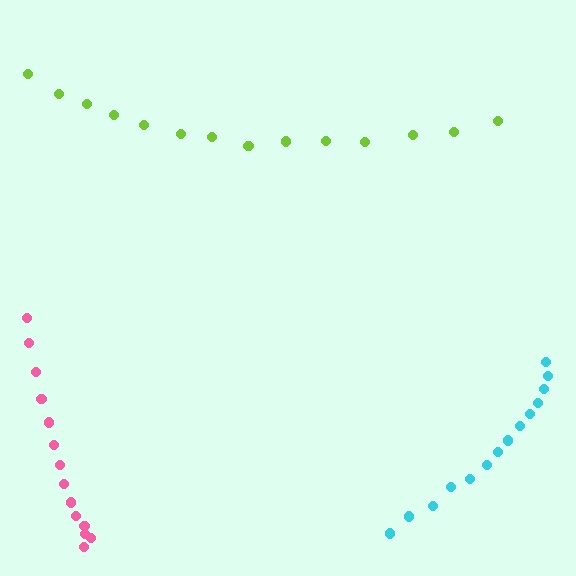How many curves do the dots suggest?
There are 3 distinct paths.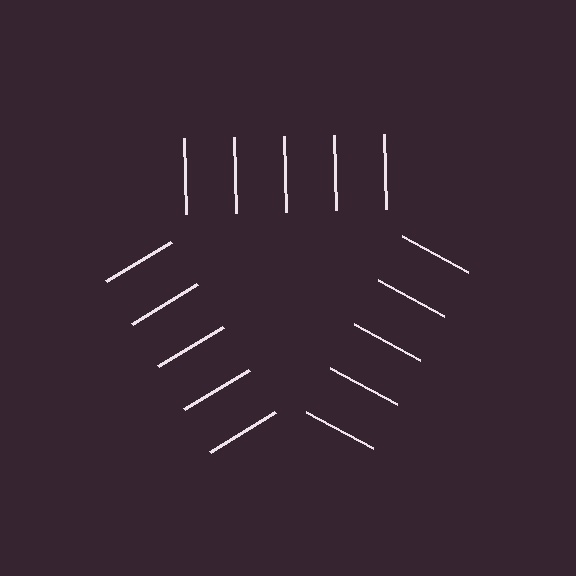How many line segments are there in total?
15 — 5 along each of the 3 edges.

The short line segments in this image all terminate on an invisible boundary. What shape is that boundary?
An illusory triangle — the line segments terminate on its edges but no continuous stroke is drawn.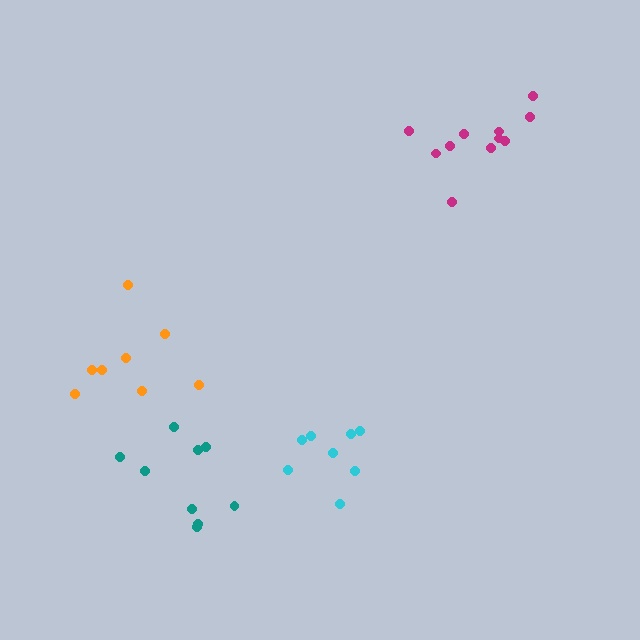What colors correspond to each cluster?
The clusters are colored: magenta, cyan, orange, teal.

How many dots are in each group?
Group 1: 11 dots, Group 2: 8 dots, Group 3: 8 dots, Group 4: 9 dots (36 total).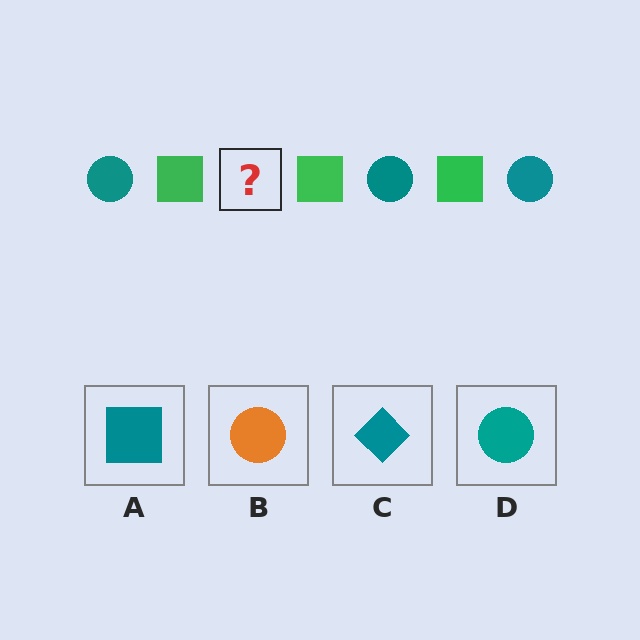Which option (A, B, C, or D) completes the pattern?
D.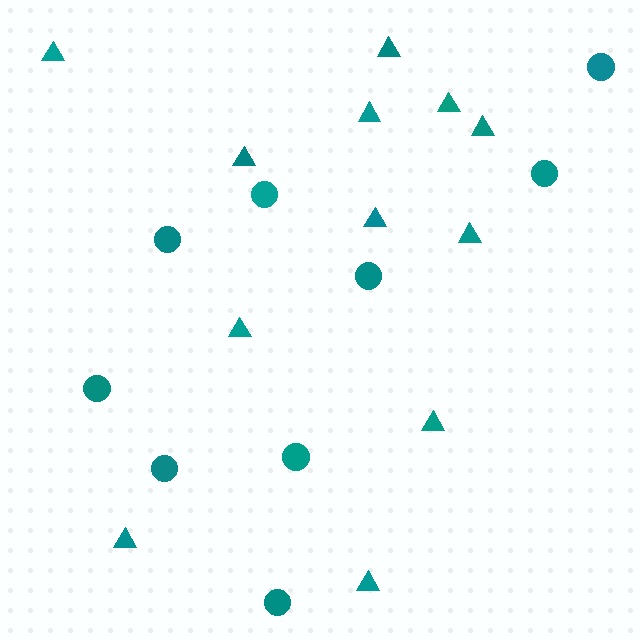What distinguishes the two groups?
There are 2 groups: one group of triangles (12) and one group of circles (9).